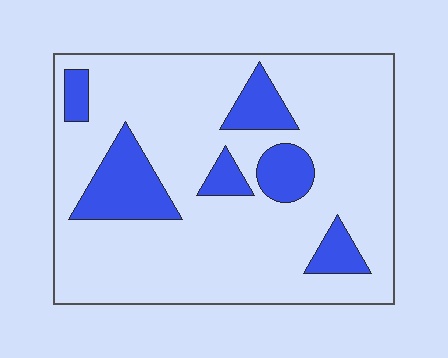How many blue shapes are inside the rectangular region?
6.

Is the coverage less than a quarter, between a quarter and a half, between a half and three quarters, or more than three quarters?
Less than a quarter.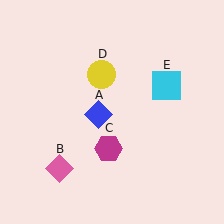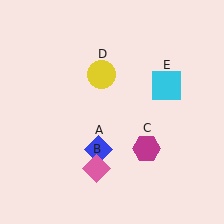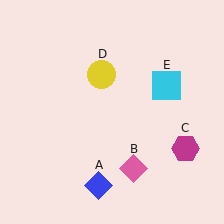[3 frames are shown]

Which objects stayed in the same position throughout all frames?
Yellow circle (object D) and cyan square (object E) remained stationary.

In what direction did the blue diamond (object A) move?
The blue diamond (object A) moved down.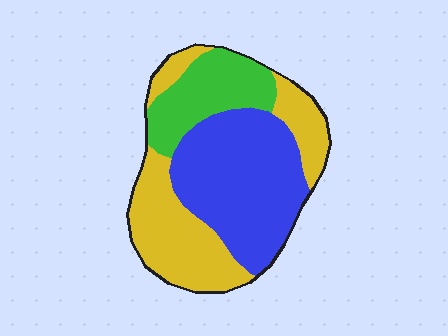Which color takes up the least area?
Green, at roughly 20%.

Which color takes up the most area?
Blue, at roughly 40%.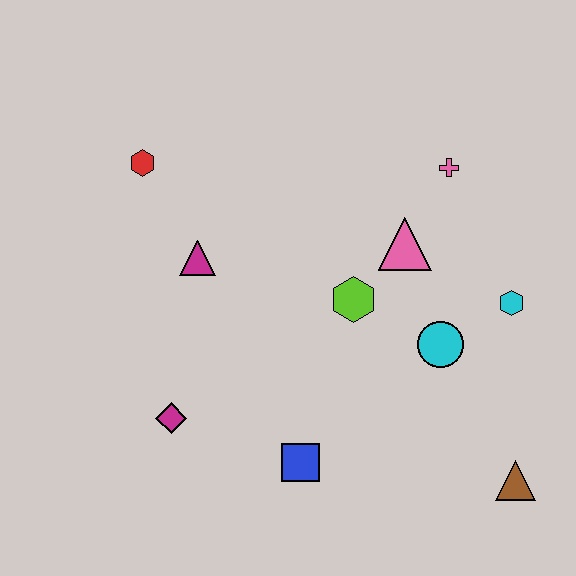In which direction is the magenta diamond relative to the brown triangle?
The magenta diamond is to the left of the brown triangle.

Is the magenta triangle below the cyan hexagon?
No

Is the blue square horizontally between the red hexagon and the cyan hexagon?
Yes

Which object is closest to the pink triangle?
The lime hexagon is closest to the pink triangle.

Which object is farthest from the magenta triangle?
The brown triangle is farthest from the magenta triangle.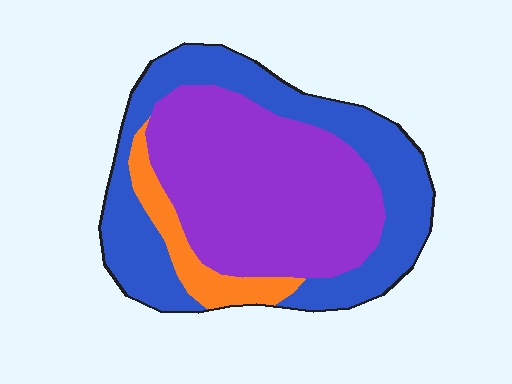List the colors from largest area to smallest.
From largest to smallest: purple, blue, orange.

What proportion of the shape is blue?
Blue takes up between a quarter and a half of the shape.